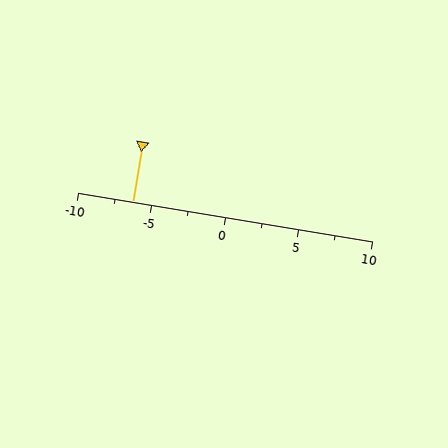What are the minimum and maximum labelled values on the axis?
The axis runs from -10 to 10.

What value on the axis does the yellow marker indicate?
The marker indicates approximately -6.2.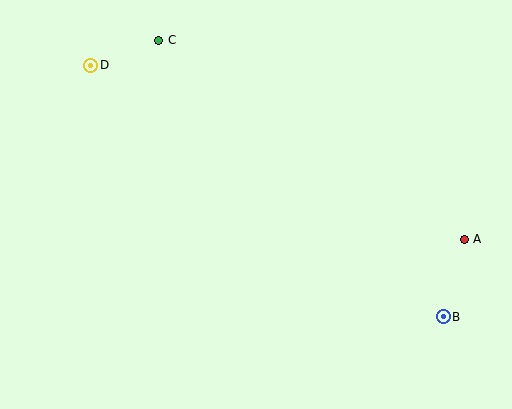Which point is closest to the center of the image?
Point C at (159, 40) is closest to the center.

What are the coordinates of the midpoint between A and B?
The midpoint between A and B is at (454, 278).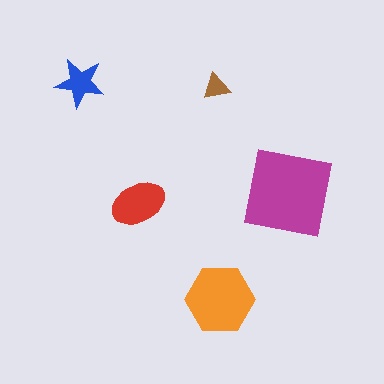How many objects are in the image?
There are 5 objects in the image.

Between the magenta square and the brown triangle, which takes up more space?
The magenta square.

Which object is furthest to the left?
The blue star is leftmost.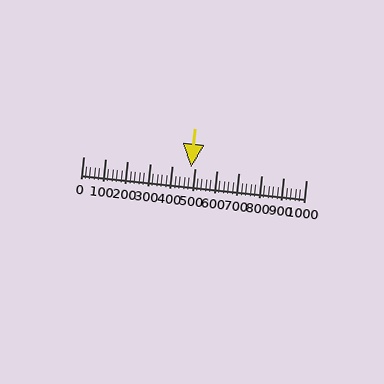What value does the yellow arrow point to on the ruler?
The yellow arrow points to approximately 486.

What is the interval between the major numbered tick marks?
The major tick marks are spaced 100 units apart.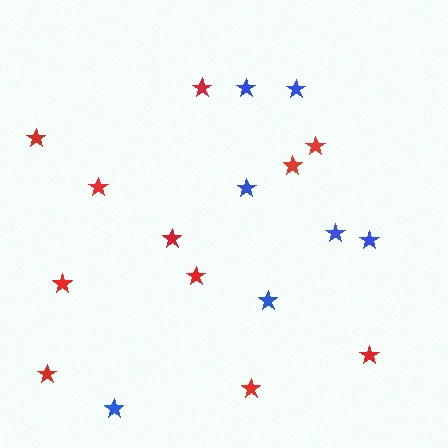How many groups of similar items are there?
There are 2 groups: one group of blue stars (7) and one group of red stars (11).